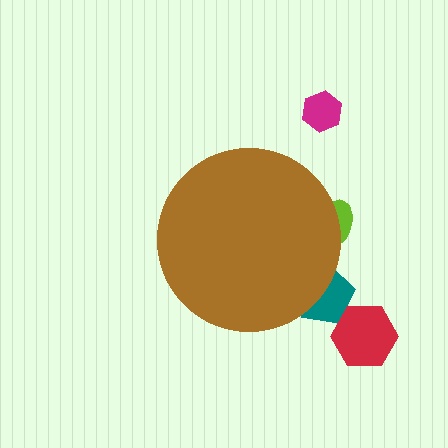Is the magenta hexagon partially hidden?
No, the magenta hexagon is fully visible.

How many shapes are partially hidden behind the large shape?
2 shapes are partially hidden.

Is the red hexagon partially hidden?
No, the red hexagon is fully visible.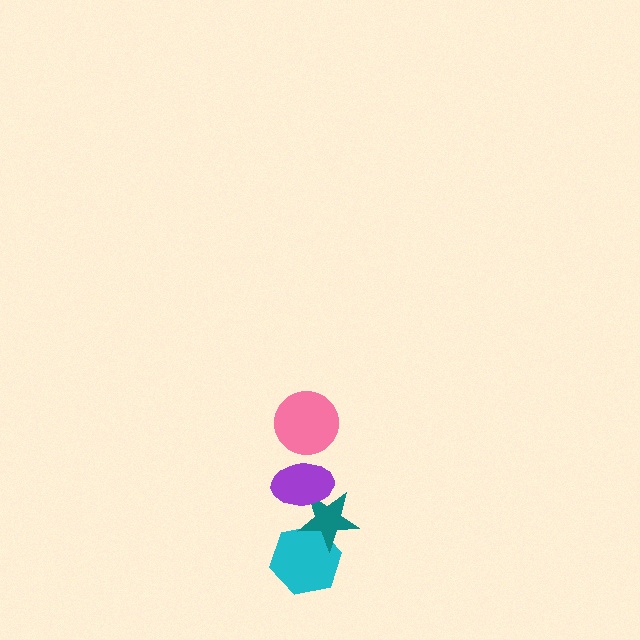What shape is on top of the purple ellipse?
The pink circle is on top of the purple ellipse.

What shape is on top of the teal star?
The purple ellipse is on top of the teal star.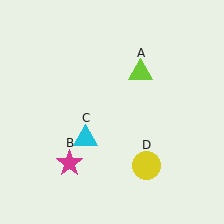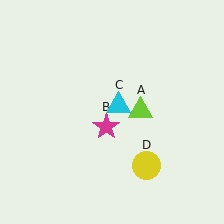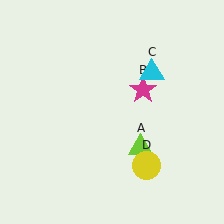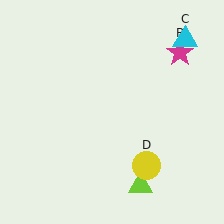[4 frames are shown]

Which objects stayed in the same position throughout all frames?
Yellow circle (object D) remained stationary.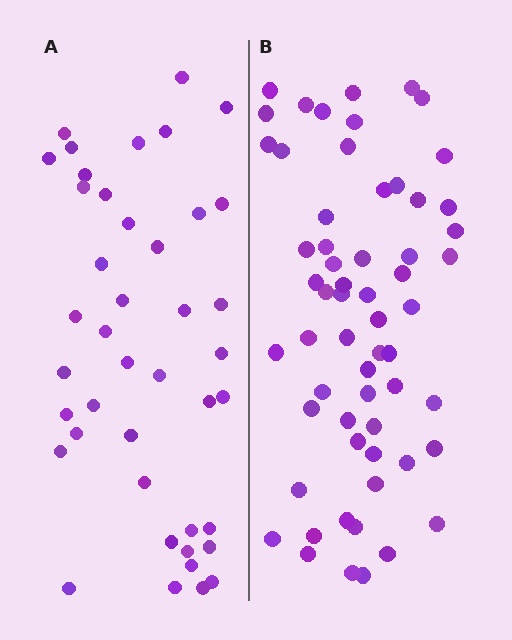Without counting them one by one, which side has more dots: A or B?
Region B (the right region) has more dots.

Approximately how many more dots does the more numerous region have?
Region B has approximately 20 more dots than region A.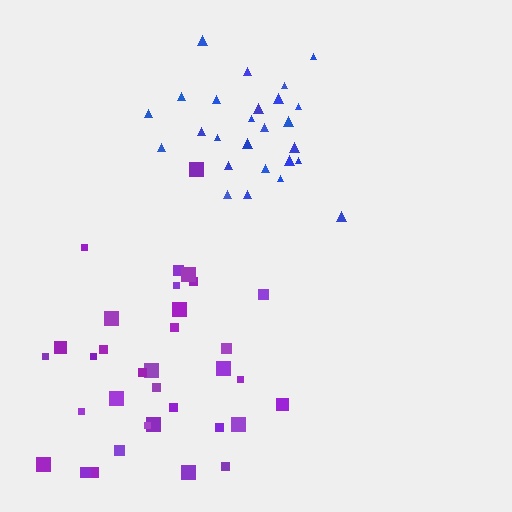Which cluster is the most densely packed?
Blue.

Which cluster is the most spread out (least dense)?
Purple.